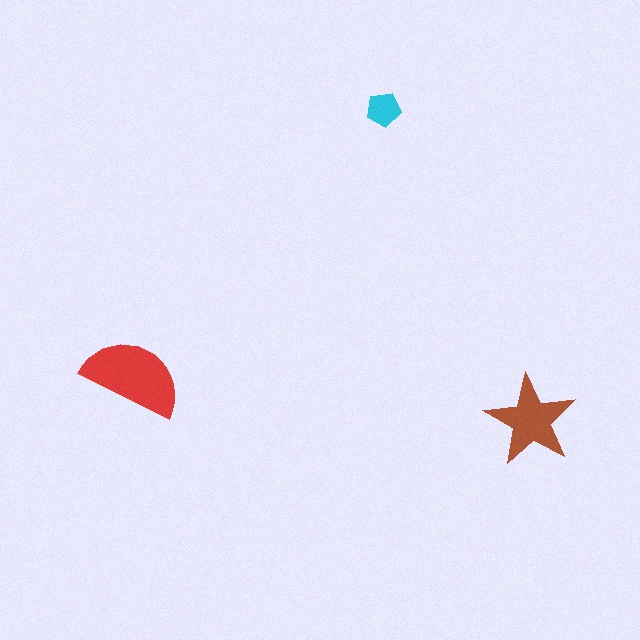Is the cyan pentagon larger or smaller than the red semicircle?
Smaller.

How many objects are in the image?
There are 3 objects in the image.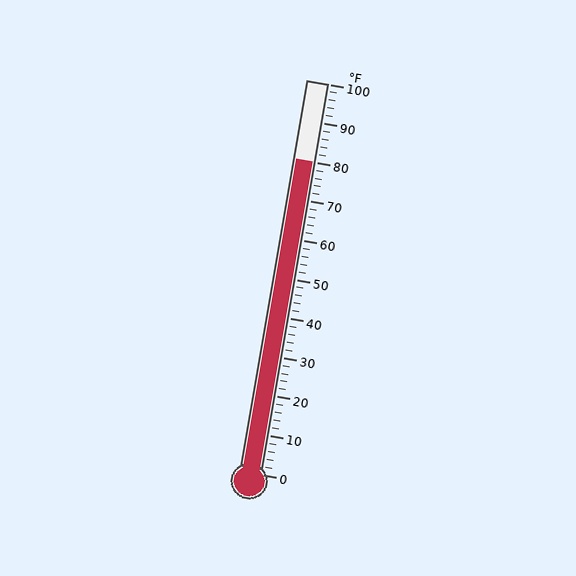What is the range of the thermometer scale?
The thermometer scale ranges from 0°F to 100°F.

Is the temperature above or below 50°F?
The temperature is above 50°F.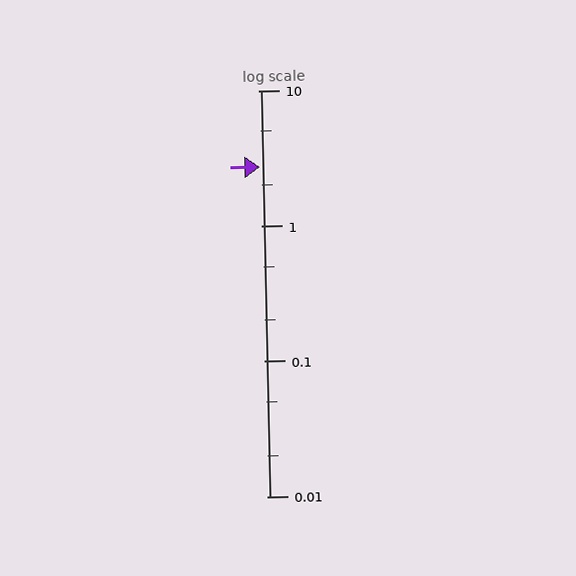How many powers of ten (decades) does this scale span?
The scale spans 3 decades, from 0.01 to 10.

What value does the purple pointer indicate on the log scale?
The pointer indicates approximately 2.7.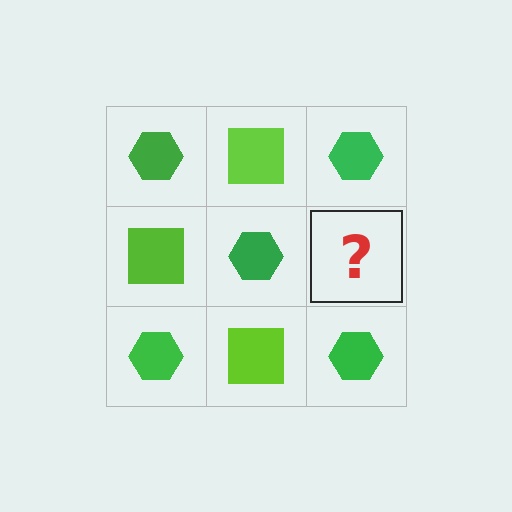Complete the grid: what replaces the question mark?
The question mark should be replaced with a lime square.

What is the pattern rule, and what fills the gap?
The rule is that it alternates green hexagon and lime square in a checkerboard pattern. The gap should be filled with a lime square.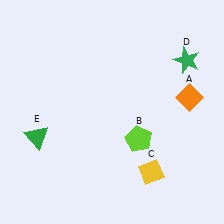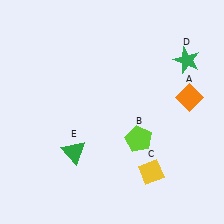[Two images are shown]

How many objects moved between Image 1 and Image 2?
1 object moved between the two images.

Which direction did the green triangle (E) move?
The green triangle (E) moved right.